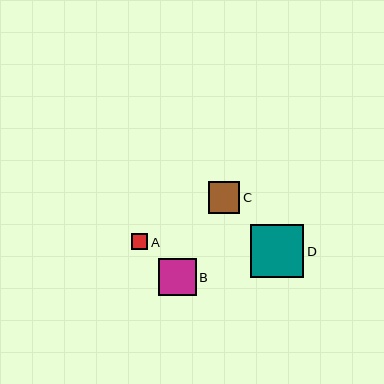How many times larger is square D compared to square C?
Square D is approximately 1.7 times the size of square C.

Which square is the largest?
Square D is the largest with a size of approximately 54 pixels.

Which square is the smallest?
Square A is the smallest with a size of approximately 17 pixels.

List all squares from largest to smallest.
From largest to smallest: D, B, C, A.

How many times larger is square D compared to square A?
Square D is approximately 3.2 times the size of square A.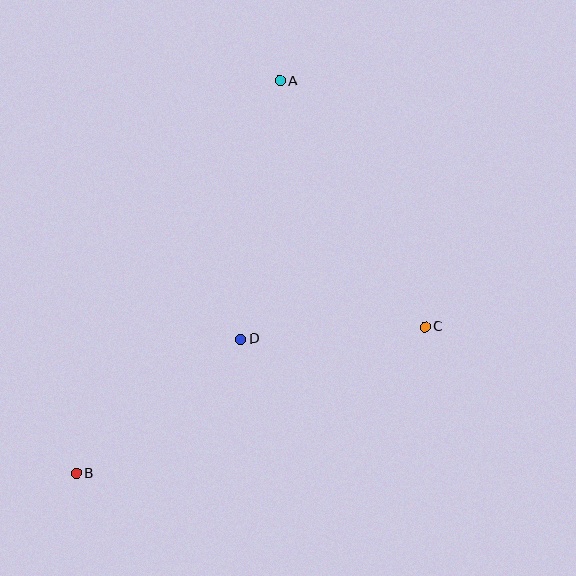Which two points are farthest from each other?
Points A and B are farthest from each other.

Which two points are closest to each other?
Points C and D are closest to each other.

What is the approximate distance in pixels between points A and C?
The distance between A and C is approximately 286 pixels.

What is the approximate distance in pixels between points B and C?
The distance between B and C is approximately 378 pixels.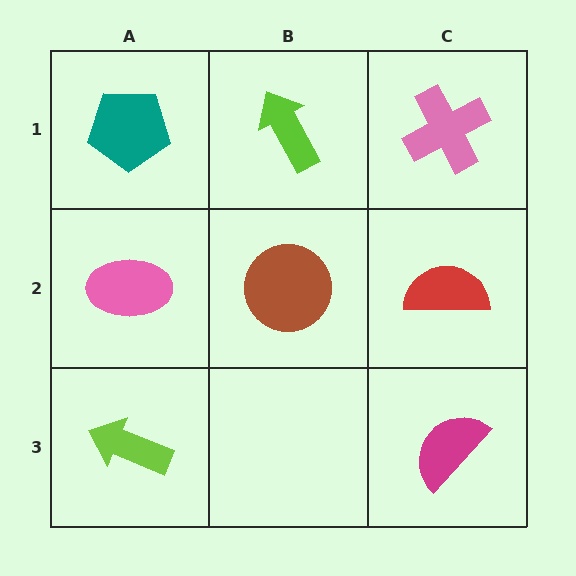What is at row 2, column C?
A red semicircle.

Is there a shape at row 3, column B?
No, that cell is empty.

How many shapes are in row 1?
3 shapes.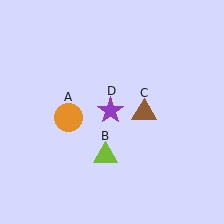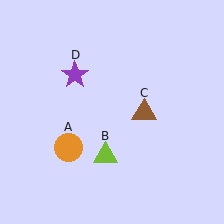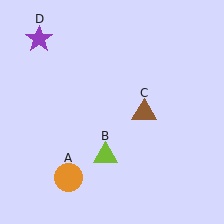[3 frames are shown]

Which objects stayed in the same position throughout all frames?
Lime triangle (object B) and brown triangle (object C) remained stationary.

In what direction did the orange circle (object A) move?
The orange circle (object A) moved down.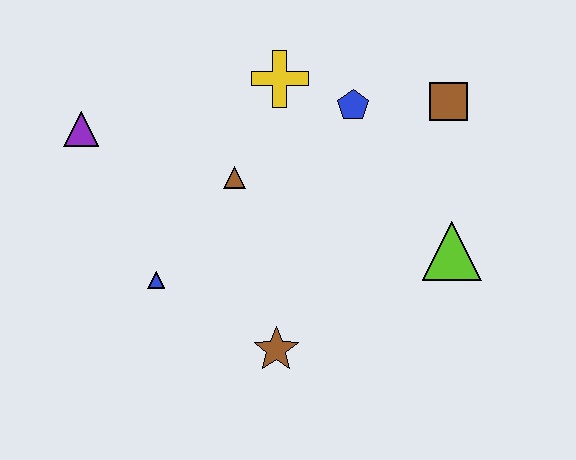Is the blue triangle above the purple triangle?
No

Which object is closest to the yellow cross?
The blue pentagon is closest to the yellow cross.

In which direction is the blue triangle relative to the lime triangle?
The blue triangle is to the left of the lime triangle.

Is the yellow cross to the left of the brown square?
Yes